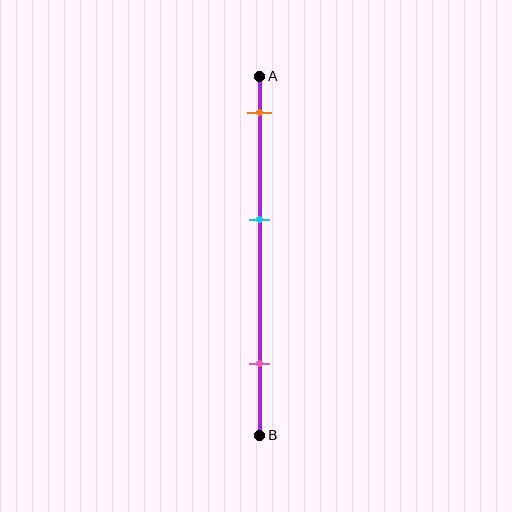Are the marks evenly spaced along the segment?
Yes, the marks are approximately evenly spaced.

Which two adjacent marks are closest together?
The orange and cyan marks are the closest adjacent pair.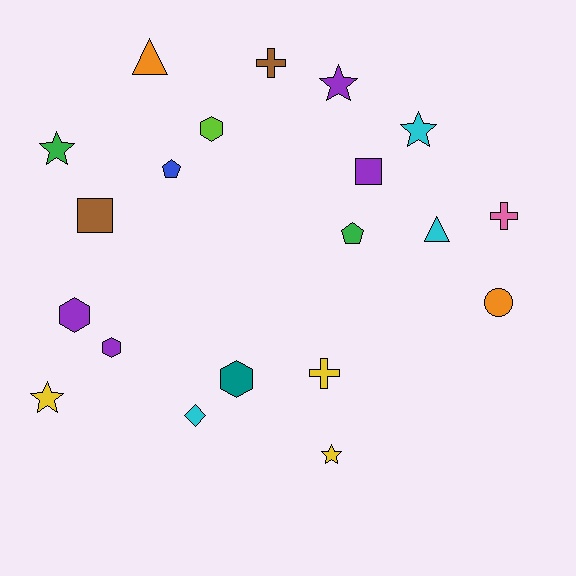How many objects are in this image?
There are 20 objects.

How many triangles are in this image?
There are 2 triangles.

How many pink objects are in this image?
There is 1 pink object.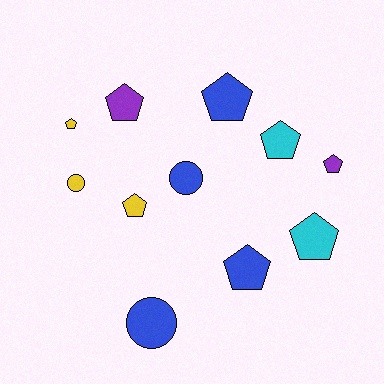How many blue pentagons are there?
There are 2 blue pentagons.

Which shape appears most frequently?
Pentagon, with 8 objects.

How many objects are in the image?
There are 11 objects.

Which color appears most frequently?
Blue, with 4 objects.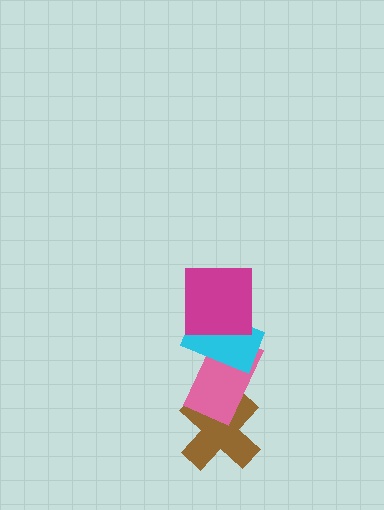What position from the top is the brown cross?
The brown cross is 4th from the top.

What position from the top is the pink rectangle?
The pink rectangle is 3rd from the top.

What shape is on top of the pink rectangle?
The cyan rectangle is on top of the pink rectangle.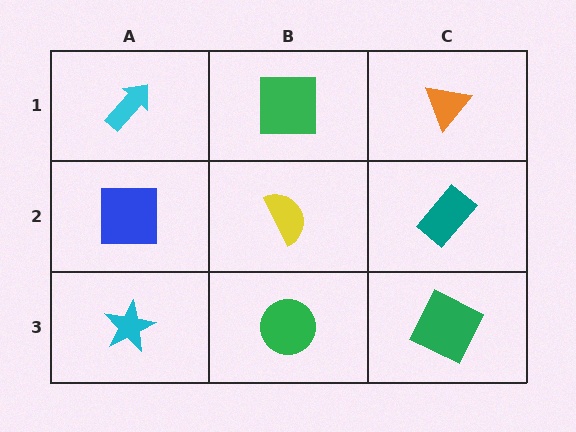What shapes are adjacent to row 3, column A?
A blue square (row 2, column A), a green circle (row 3, column B).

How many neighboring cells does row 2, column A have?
3.